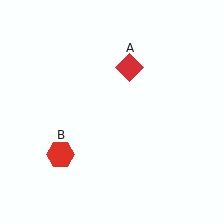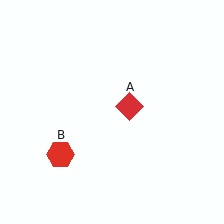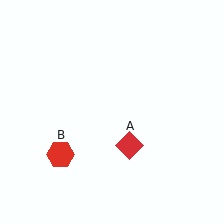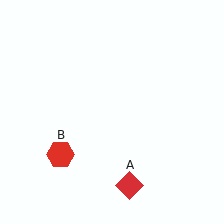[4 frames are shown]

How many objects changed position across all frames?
1 object changed position: red diamond (object A).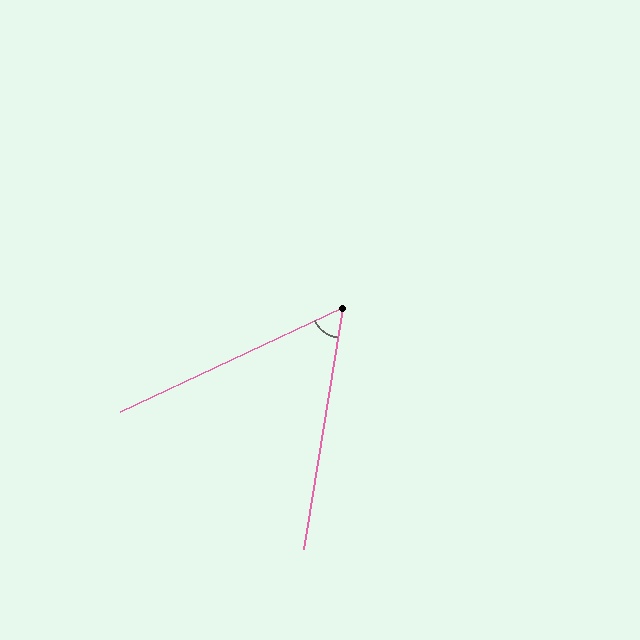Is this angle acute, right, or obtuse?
It is acute.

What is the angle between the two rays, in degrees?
Approximately 56 degrees.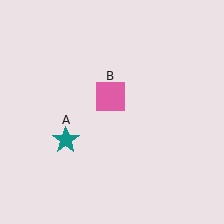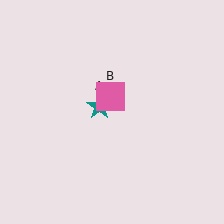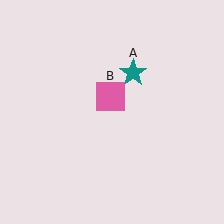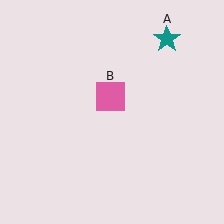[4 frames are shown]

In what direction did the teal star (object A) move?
The teal star (object A) moved up and to the right.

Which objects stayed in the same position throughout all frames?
Pink square (object B) remained stationary.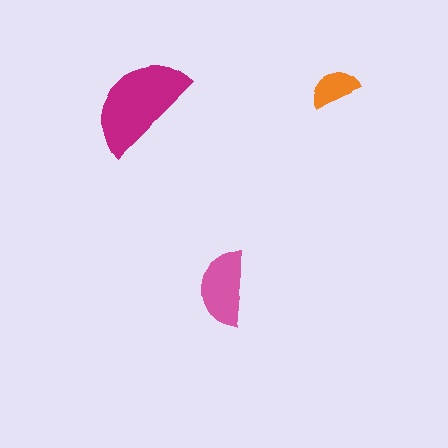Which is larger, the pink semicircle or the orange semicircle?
The pink one.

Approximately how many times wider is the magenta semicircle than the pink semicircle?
About 1.5 times wider.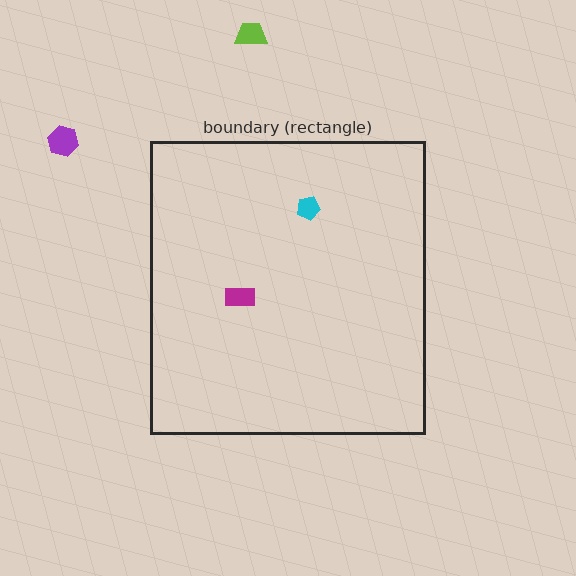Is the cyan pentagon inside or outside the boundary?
Inside.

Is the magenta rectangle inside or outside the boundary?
Inside.